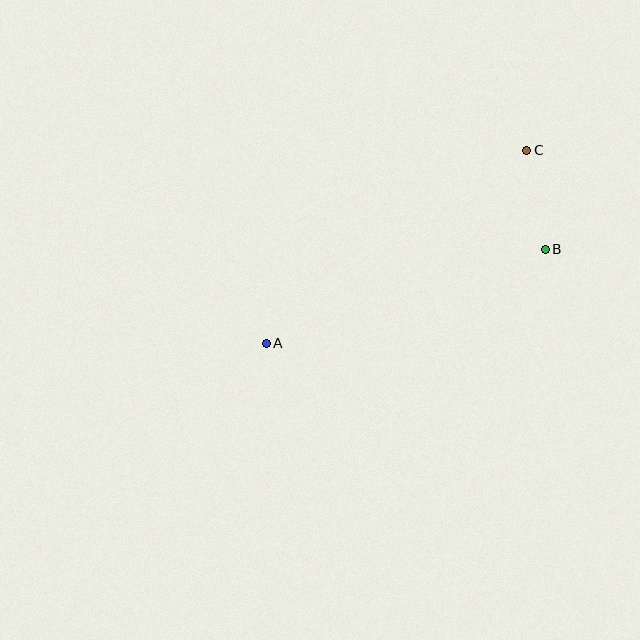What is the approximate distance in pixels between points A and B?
The distance between A and B is approximately 294 pixels.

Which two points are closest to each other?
Points B and C are closest to each other.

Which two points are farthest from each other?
Points A and C are farthest from each other.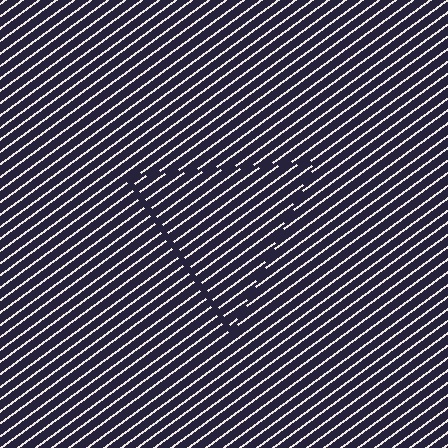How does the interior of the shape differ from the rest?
The interior of the shape contains the same grating, shifted by half a period — the contour is defined by the phase discontinuity where line-ends from the inner and outer gratings abut.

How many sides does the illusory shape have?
3 sides — the line-ends trace a triangle.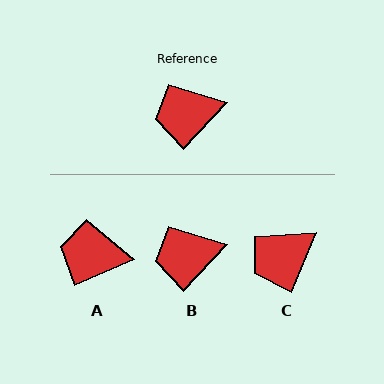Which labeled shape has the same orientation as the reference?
B.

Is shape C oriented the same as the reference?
No, it is off by about 20 degrees.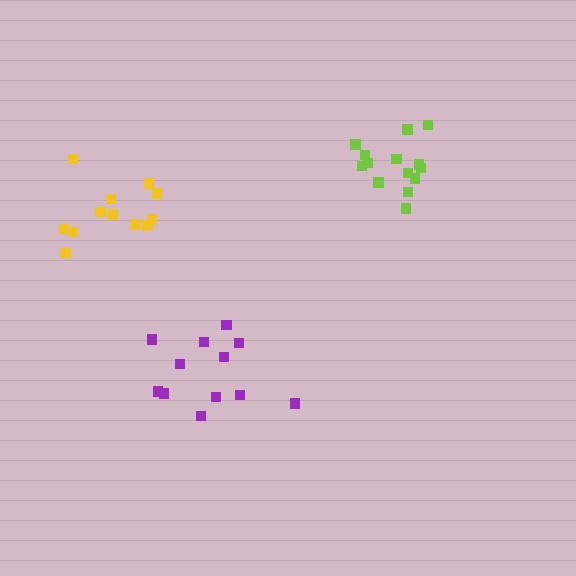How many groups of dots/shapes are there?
There are 3 groups.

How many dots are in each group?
Group 1: 12 dots, Group 2: 12 dots, Group 3: 14 dots (38 total).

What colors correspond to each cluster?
The clusters are colored: purple, yellow, lime.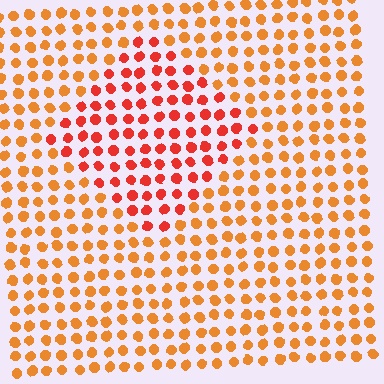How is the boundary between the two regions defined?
The boundary is defined purely by a slight shift in hue (about 28 degrees). Spacing, size, and orientation are identical on both sides.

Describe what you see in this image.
The image is filled with small orange elements in a uniform arrangement. A diamond-shaped region is visible where the elements are tinted to a slightly different hue, forming a subtle color boundary.